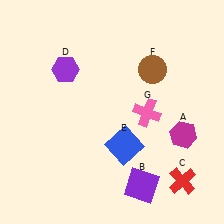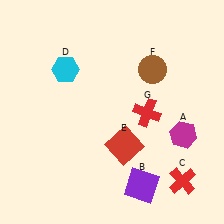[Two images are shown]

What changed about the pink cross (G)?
In Image 1, G is pink. In Image 2, it changed to red.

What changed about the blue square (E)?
In Image 1, E is blue. In Image 2, it changed to red.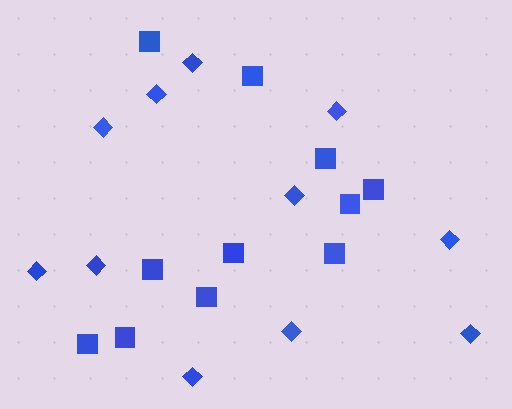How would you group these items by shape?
There are 2 groups: one group of diamonds (11) and one group of squares (11).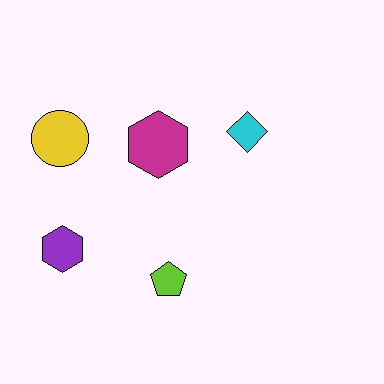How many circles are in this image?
There is 1 circle.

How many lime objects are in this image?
There is 1 lime object.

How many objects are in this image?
There are 5 objects.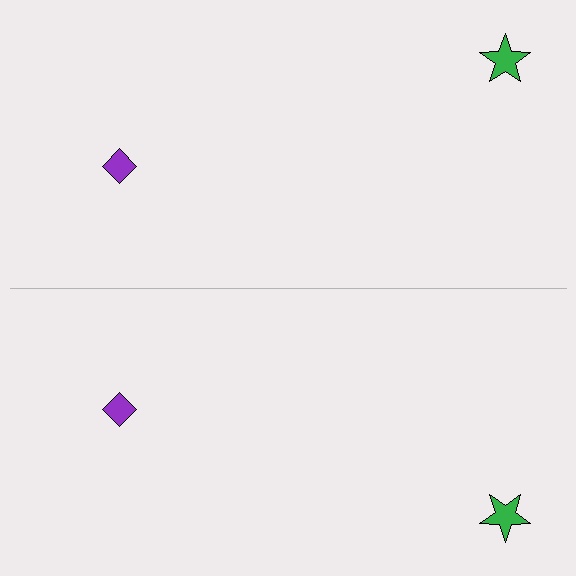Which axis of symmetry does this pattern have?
The pattern has a horizontal axis of symmetry running through the center of the image.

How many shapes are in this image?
There are 4 shapes in this image.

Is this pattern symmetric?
Yes, this pattern has bilateral (reflection) symmetry.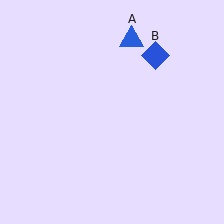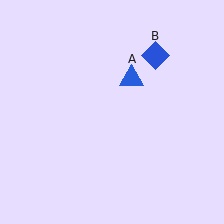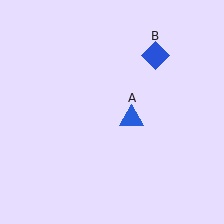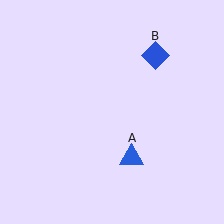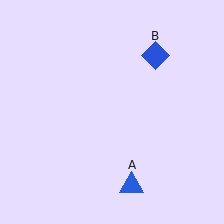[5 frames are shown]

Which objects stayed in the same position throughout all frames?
Blue diamond (object B) remained stationary.